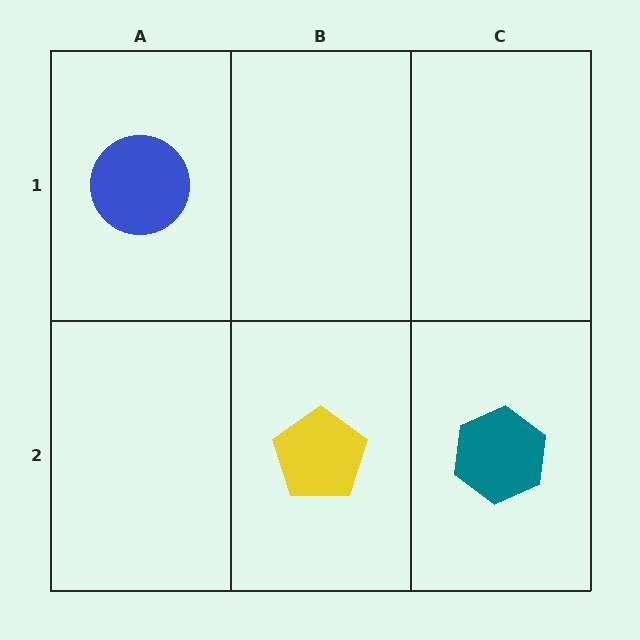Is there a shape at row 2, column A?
No, that cell is empty.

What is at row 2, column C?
A teal hexagon.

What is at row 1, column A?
A blue circle.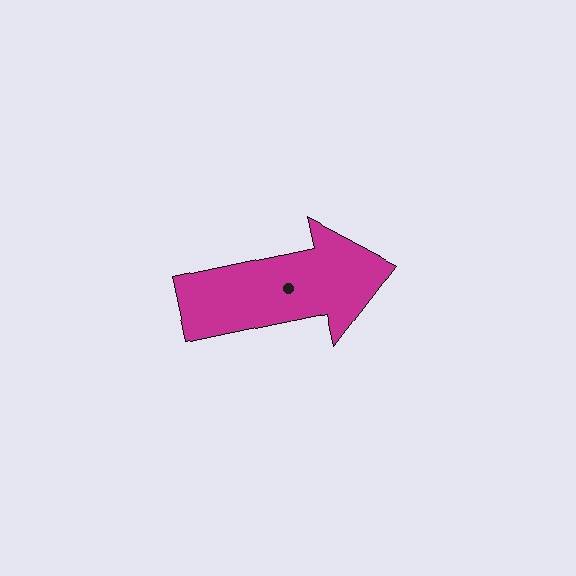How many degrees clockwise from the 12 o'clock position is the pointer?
Approximately 78 degrees.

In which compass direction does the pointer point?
East.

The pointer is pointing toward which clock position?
Roughly 3 o'clock.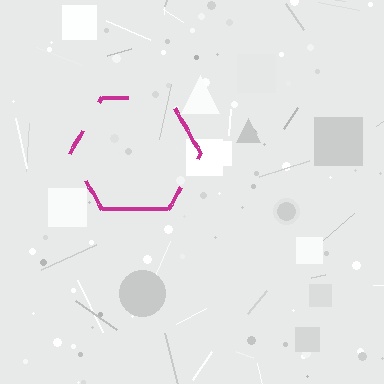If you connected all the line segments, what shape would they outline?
They would outline a hexagon.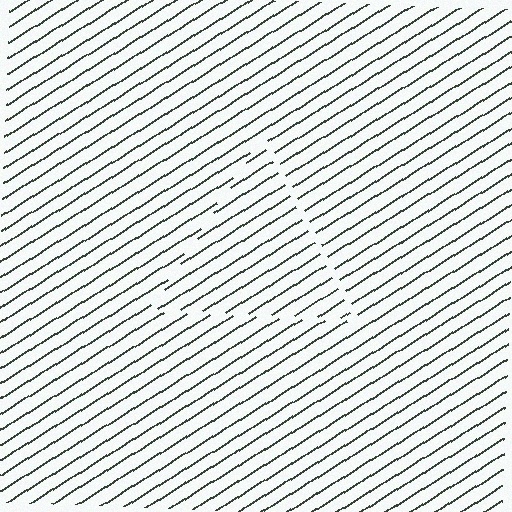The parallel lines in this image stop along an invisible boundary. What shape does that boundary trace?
An illusory triangle. The interior of the shape contains the same grating, shifted by half a period — the contour is defined by the phase discontinuity where line-ends from the inner and outer gratings abut.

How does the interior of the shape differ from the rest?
The interior of the shape contains the same grating, shifted by half a period — the contour is defined by the phase discontinuity where line-ends from the inner and outer gratings abut.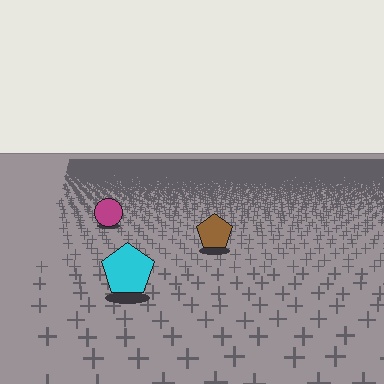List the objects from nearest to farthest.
From nearest to farthest: the cyan pentagon, the brown pentagon, the magenta circle.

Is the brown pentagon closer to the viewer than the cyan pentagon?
No. The cyan pentagon is closer — you can tell from the texture gradient: the ground texture is coarser near it.